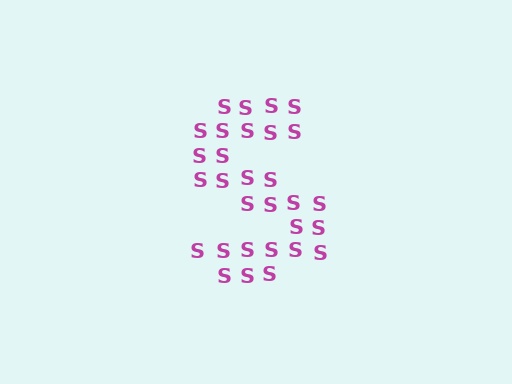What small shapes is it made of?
It is made of small letter S's.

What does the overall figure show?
The overall figure shows the letter S.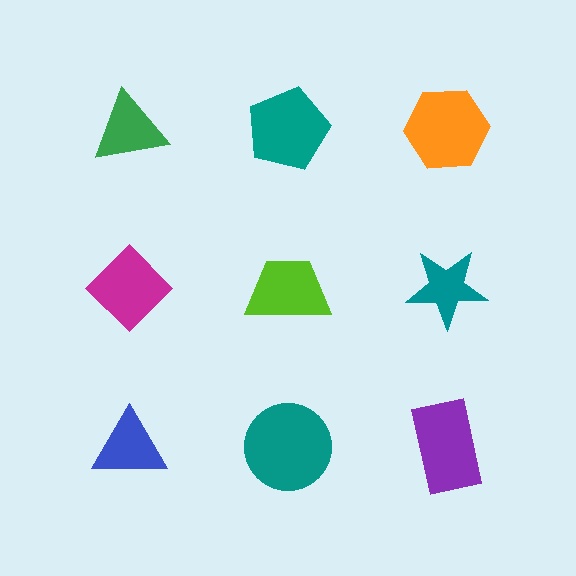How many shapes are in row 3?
3 shapes.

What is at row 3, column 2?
A teal circle.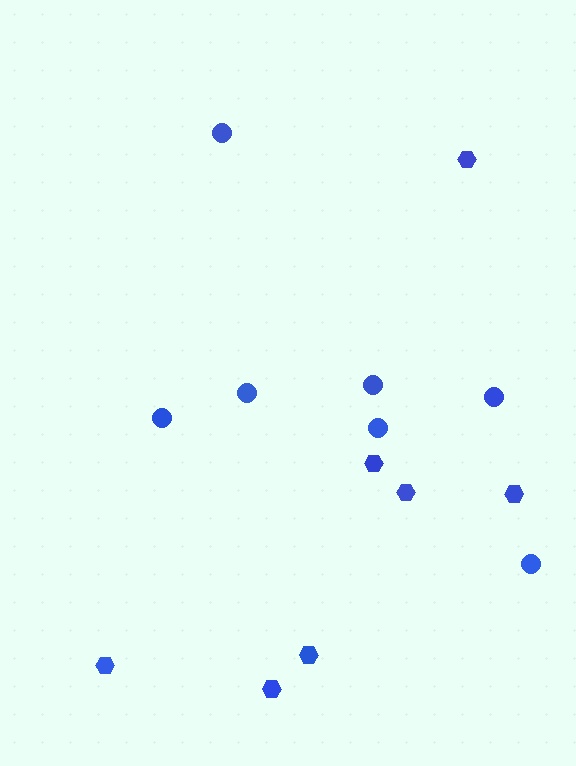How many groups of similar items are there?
There are 2 groups: one group of circles (7) and one group of hexagons (7).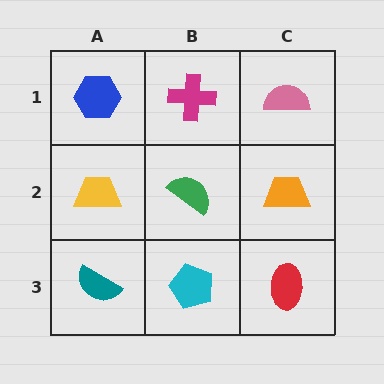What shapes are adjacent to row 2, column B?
A magenta cross (row 1, column B), a cyan pentagon (row 3, column B), a yellow trapezoid (row 2, column A), an orange trapezoid (row 2, column C).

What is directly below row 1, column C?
An orange trapezoid.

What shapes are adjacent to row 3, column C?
An orange trapezoid (row 2, column C), a cyan pentagon (row 3, column B).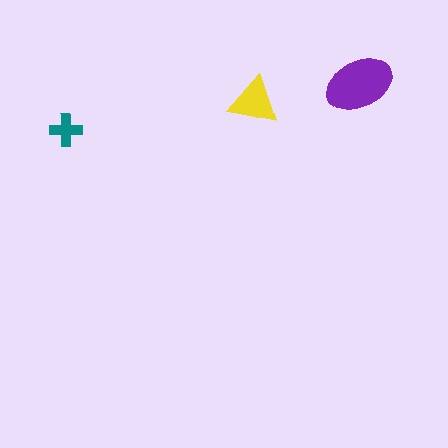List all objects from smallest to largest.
The teal cross, the yellow triangle, the purple ellipse.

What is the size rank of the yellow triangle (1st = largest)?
2nd.